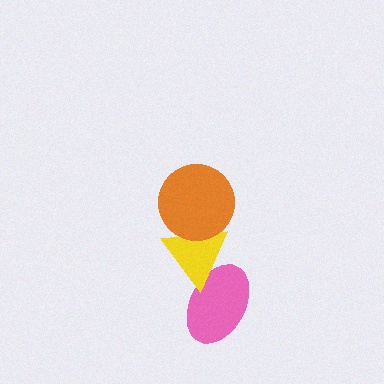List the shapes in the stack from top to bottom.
From top to bottom: the orange circle, the yellow triangle, the pink ellipse.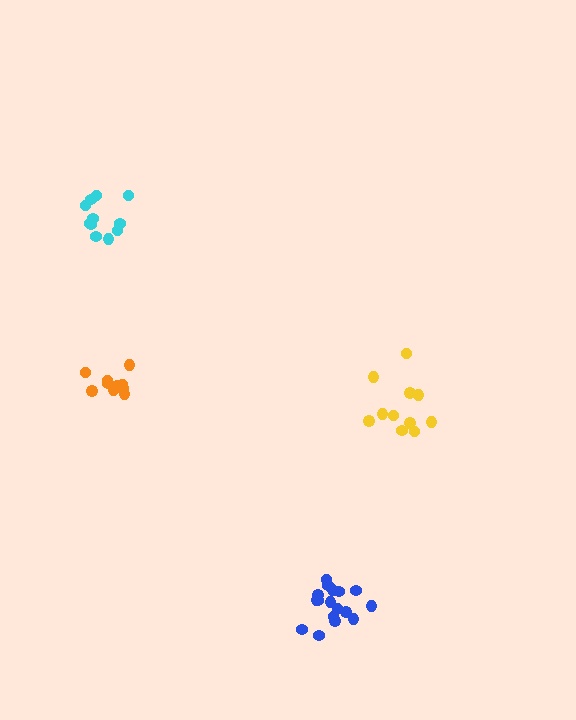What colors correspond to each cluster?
The clusters are colored: yellow, orange, blue, cyan.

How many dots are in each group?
Group 1: 11 dots, Group 2: 12 dots, Group 3: 17 dots, Group 4: 11 dots (51 total).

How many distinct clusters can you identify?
There are 4 distinct clusters.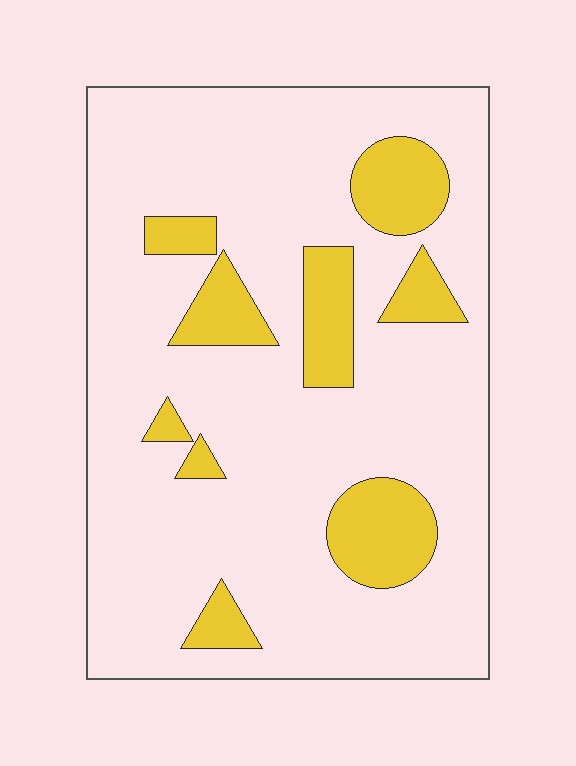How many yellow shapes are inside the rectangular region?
9.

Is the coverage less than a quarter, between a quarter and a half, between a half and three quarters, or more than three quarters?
Less than a quarter.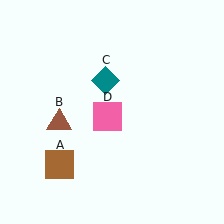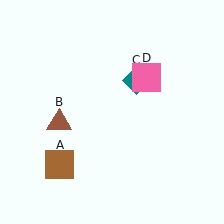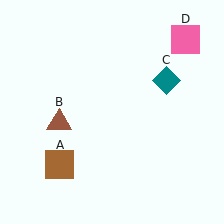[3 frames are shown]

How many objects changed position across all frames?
2 objects changed position: teal diamond (object C), pink square (object D).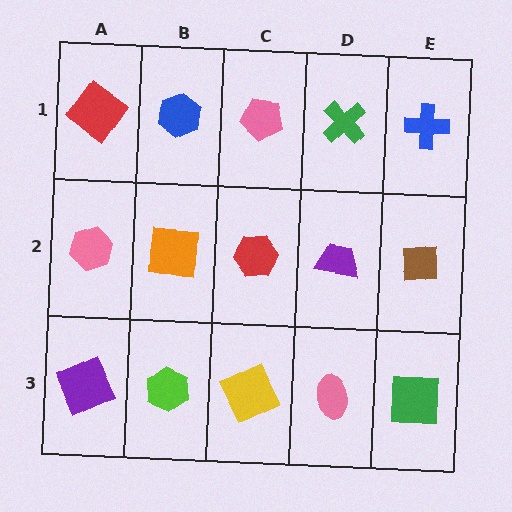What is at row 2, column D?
A purple trapezoid.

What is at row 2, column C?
A red hexagon.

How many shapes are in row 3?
5 shapes.